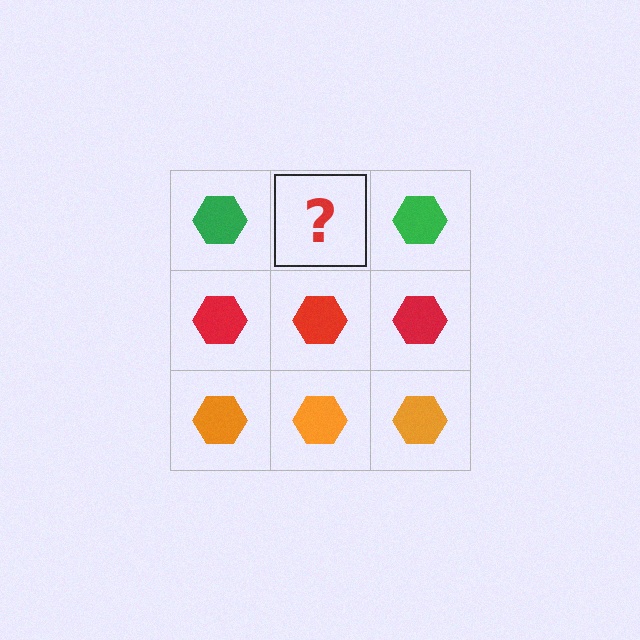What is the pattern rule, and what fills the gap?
The rule is that each row has a consistent color. The gap should be filled with a green hexagon.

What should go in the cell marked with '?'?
The missing cell should contain a green hexagon.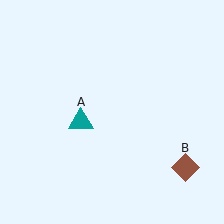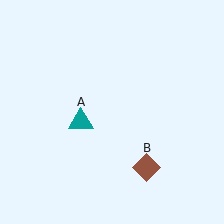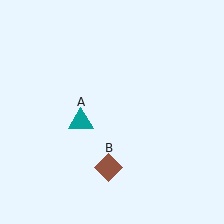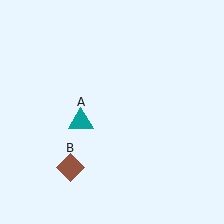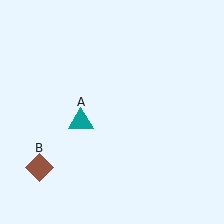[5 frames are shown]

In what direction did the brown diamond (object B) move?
The brown diamond (object B) moved left.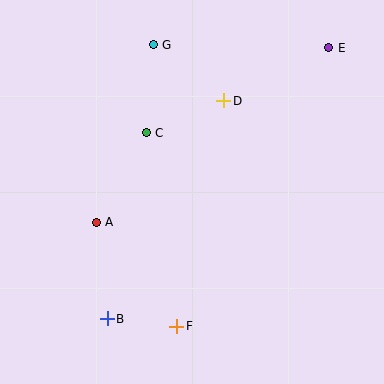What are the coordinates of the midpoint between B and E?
The midpoint between B and E is at (218, 183).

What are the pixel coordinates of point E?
Point E is at (329, 48).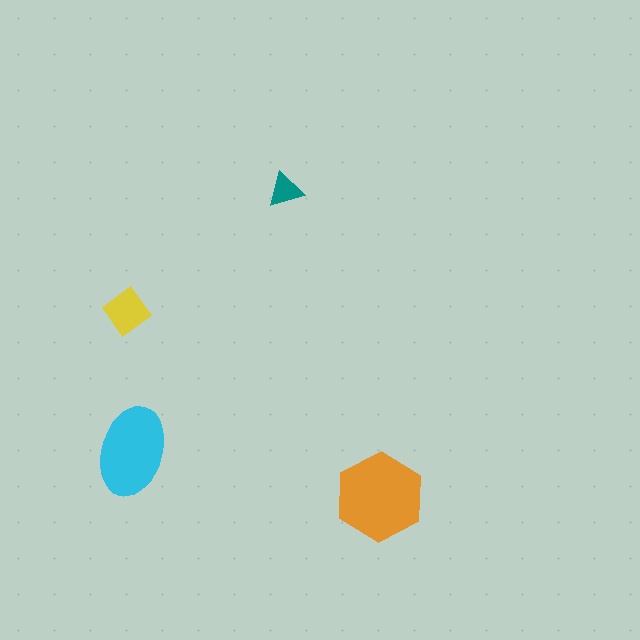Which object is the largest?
The orange hexagon.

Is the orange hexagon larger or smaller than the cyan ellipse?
Larger.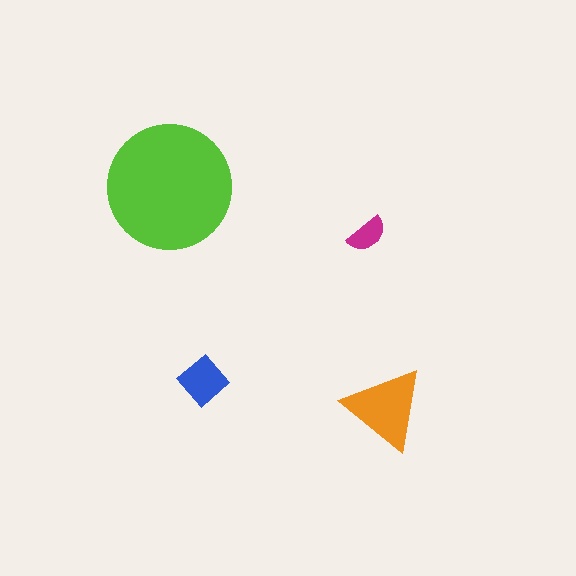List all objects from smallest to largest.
The magenta semicircle, the blue diamond, the orange triangle, the lime circle.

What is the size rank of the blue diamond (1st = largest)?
3rd.